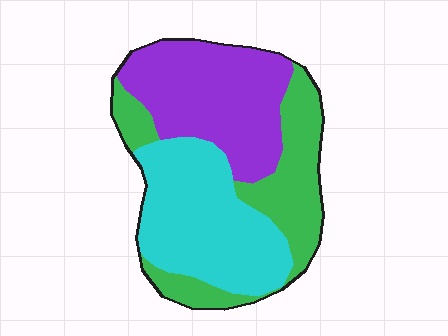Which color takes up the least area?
Green, at roughly 30%.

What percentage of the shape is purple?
Purple takes up about one third (1/3) of the shape.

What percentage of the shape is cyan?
Cyan takes up between a quarter and a half of the shape.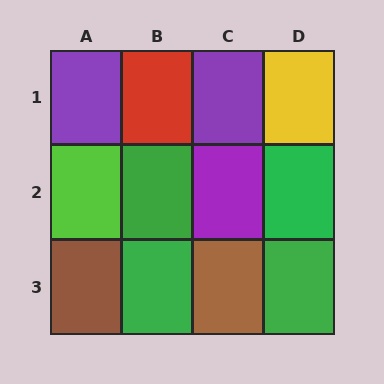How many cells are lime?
1 cell is lime.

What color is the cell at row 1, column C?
Purple.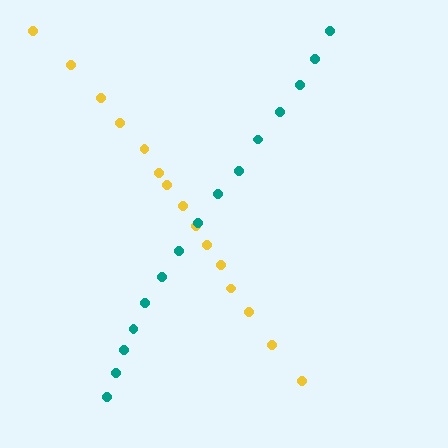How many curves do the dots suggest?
There are 2 distinct paths.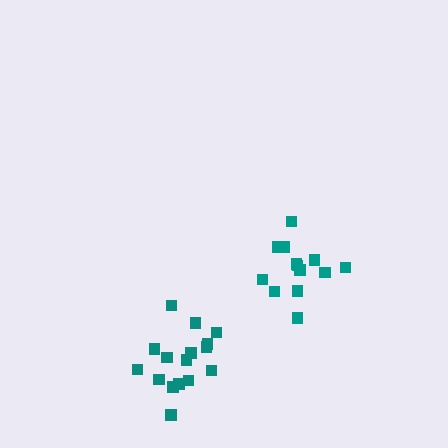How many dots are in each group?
Group 1: 13 dots, Group 2: 16 dots (29 total).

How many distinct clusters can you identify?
There are 2 distinct clusters.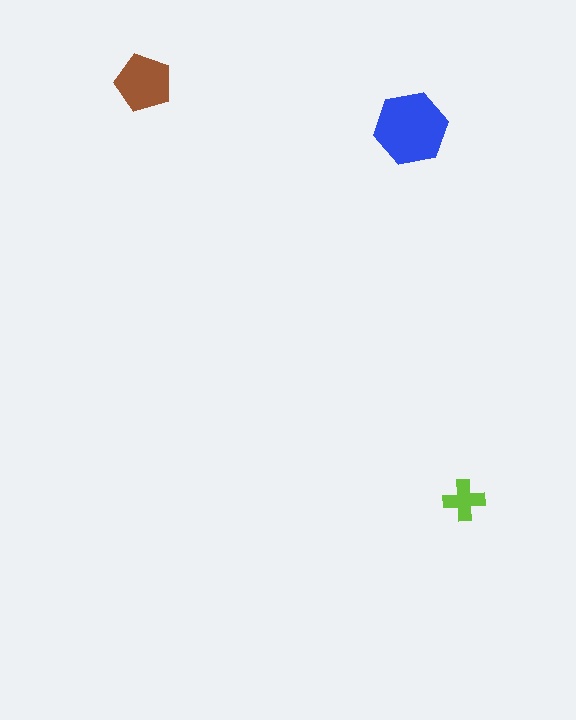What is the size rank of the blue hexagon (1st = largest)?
1st.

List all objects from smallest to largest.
The lime cross, the brown pentagon, the blue hexagon.